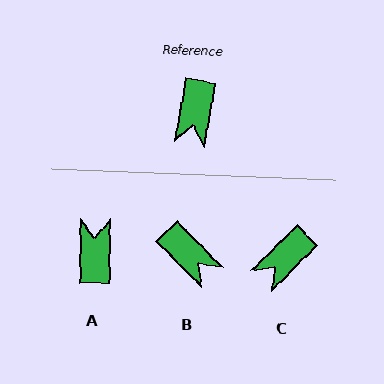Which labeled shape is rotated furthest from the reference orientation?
A, about 170 degrees away.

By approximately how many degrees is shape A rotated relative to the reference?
Approximately 170 degrees clockwise.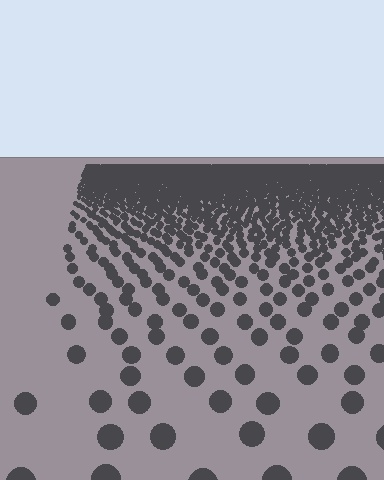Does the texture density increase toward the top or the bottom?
Density increases toward the top.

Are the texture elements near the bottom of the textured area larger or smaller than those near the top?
Larger. Near the bottom, elements are closer to the viewer and appear at a bigger on-screen size.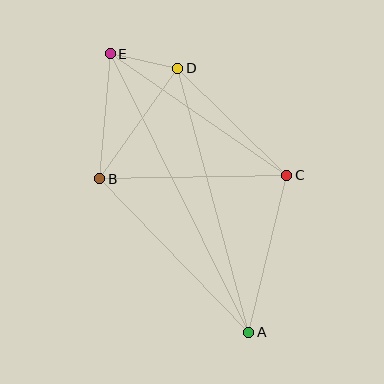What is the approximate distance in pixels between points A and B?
The distance between A and B is approximately 214 pixels.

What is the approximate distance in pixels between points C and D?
The distance between C and D is approximately 153 pixels.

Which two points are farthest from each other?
Points A and E are farthest from each other.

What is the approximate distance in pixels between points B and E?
The distance between B and E is approximately 125 pixels.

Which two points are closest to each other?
Points D and E are closest to each other.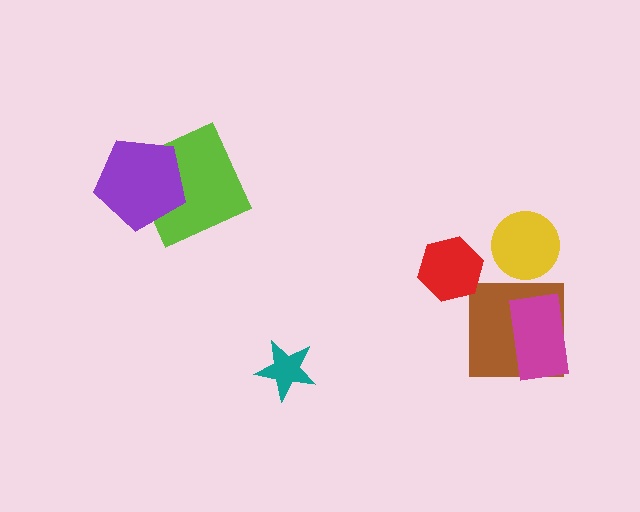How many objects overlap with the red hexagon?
0 objects overlap with the red hexagon.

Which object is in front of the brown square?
The magenta rectangle is in front of the brown square.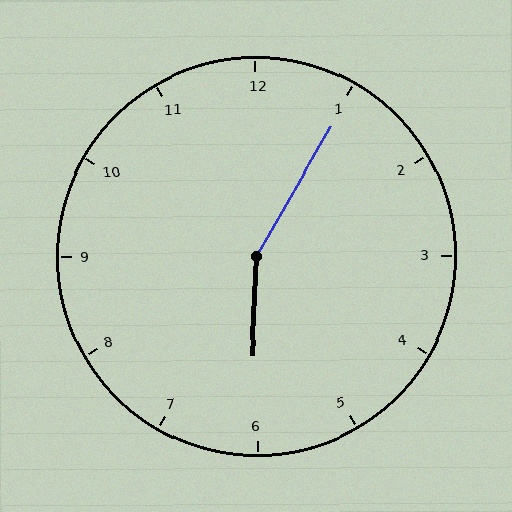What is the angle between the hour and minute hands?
Approximately 152 degrees.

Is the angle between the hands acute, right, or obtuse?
It is obtuse.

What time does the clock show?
6:05.